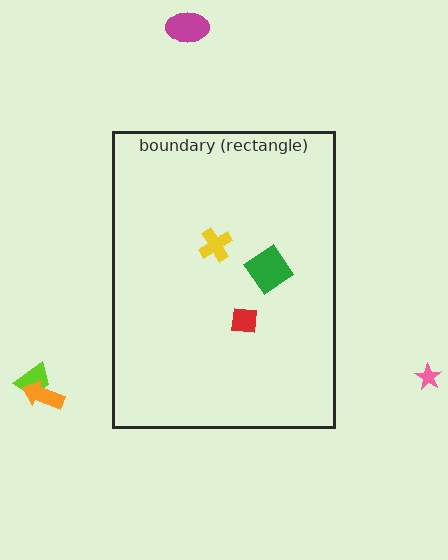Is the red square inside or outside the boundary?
Inside.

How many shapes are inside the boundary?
3 inside, 4 outside.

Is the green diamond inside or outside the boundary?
Inside.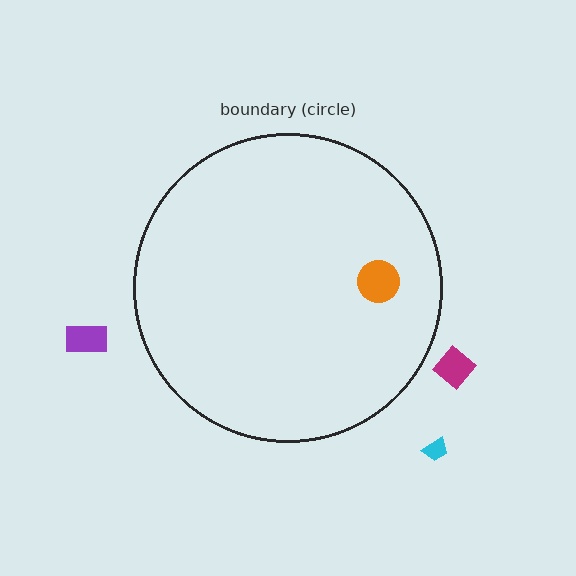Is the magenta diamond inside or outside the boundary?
Outside.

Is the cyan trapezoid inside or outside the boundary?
Outside.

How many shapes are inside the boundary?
1 inside, 3 outside.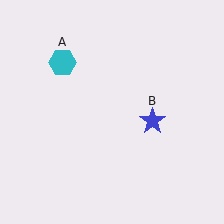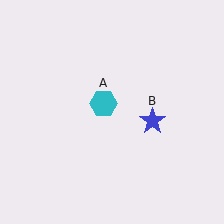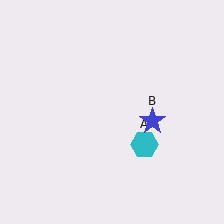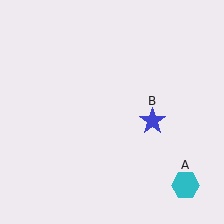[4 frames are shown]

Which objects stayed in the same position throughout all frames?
Blue star (object B) remained stationary.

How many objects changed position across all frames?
1 object changed position: cyan hexagon (object A).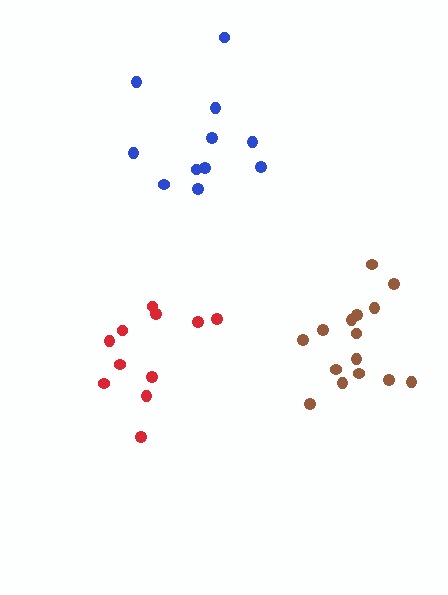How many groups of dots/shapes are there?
There are 3 groups.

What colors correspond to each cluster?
The clusters are colored: red, blue, brown.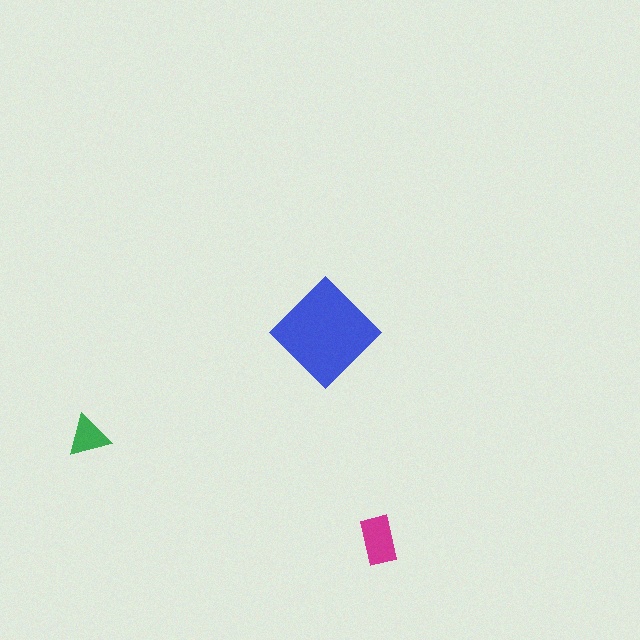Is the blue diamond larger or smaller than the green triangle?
Larger.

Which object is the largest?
The blue diamond.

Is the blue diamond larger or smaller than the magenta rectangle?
Larger.